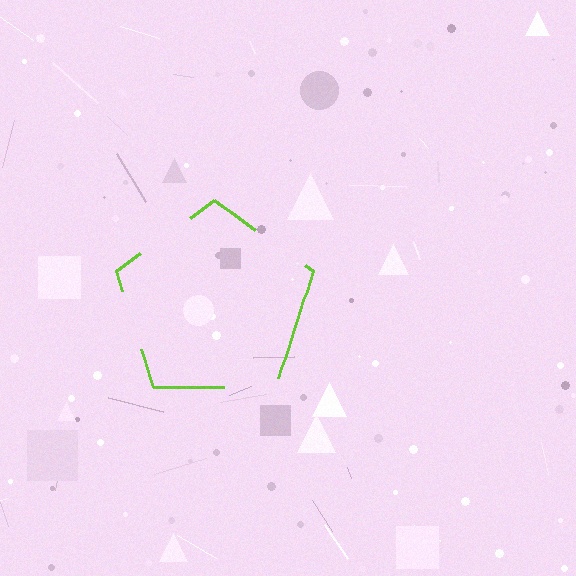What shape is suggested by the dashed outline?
The dashed outline suggests a pentagon.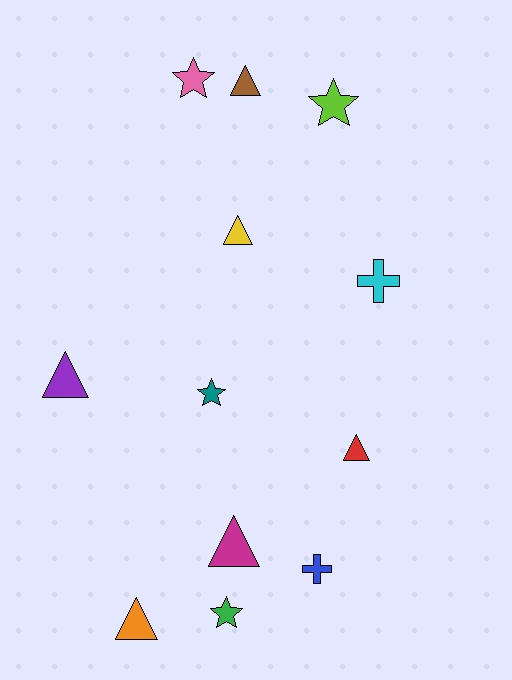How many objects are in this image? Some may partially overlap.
There are 12 objects.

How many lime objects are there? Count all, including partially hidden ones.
There is 1 lime object.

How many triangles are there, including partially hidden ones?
There are 6 triangles.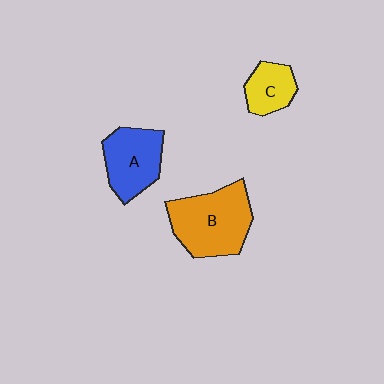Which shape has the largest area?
Shape B (orange).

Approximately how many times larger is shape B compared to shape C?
Approximately 2.2 times.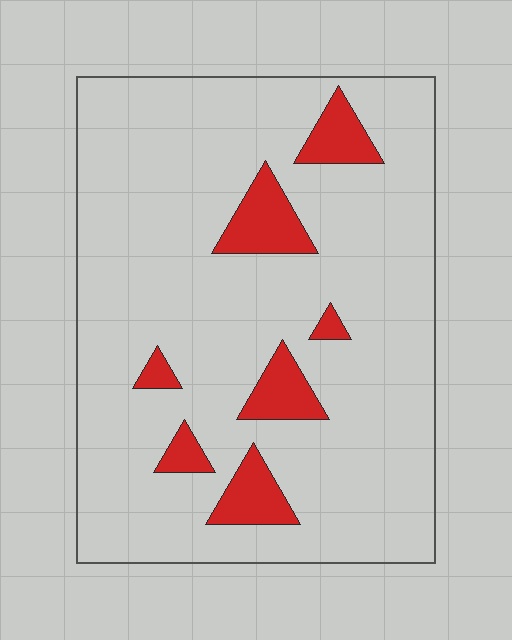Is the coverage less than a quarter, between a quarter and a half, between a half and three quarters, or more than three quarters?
Less than a quarter.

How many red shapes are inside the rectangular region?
7.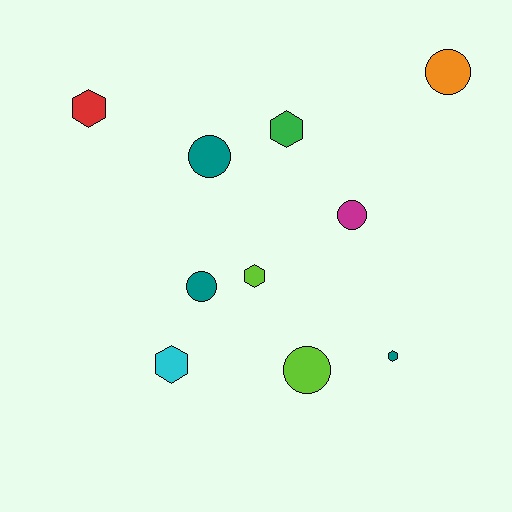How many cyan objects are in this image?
There is 1 cyan object.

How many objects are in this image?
There are 10 objects.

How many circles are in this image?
There are 5 circles.